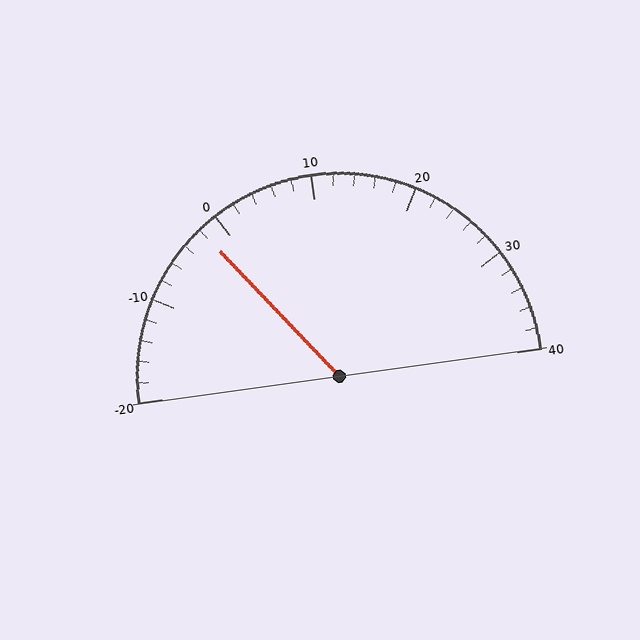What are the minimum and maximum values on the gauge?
The gauge ranges from -20 to 40.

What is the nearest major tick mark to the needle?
The nearest major tick mark is 0.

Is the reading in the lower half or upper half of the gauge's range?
The reading is in the lower half of the range (-20 to 40).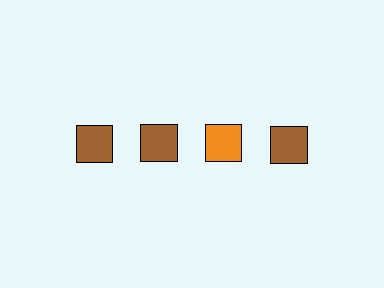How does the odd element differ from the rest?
It has a different color: orange instead of brown.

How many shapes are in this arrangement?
There are 4 shapes arranged in a grid pattern.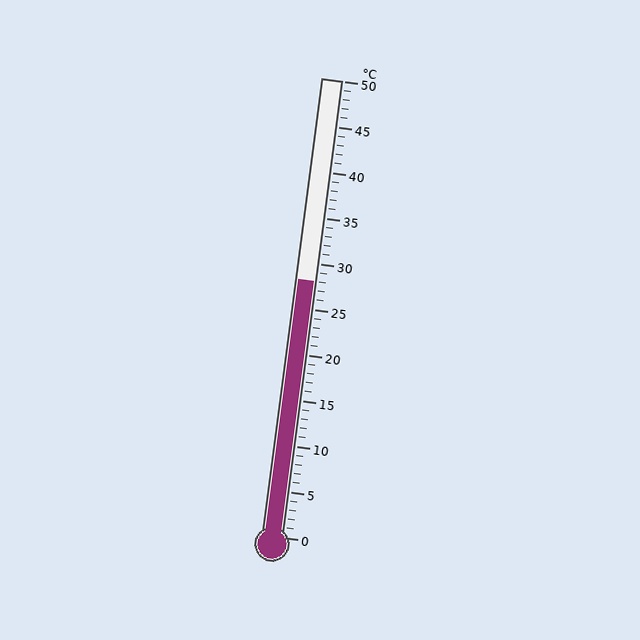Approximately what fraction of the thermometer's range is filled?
The thermometer is filled to approximately 55% of its range.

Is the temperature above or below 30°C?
The temperature is below 30°C.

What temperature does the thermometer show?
The thermometer shows approximately 28°C.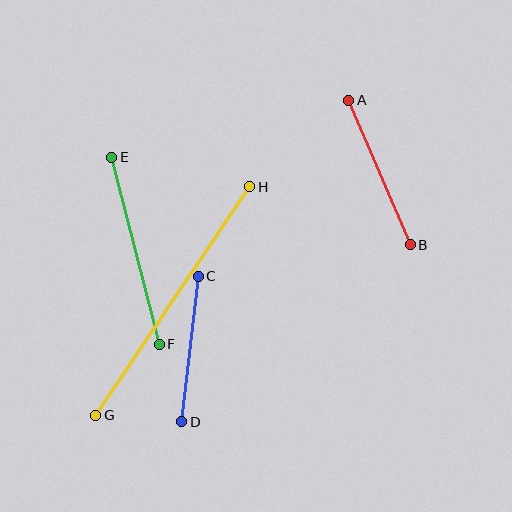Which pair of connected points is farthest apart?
Points G and H are farthest apart.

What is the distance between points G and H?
The distance is approximately 275 pixels.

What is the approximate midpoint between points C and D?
The midpoint is at approximately (190, 349) pixels.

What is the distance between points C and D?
The distance is approximately 146 pixels.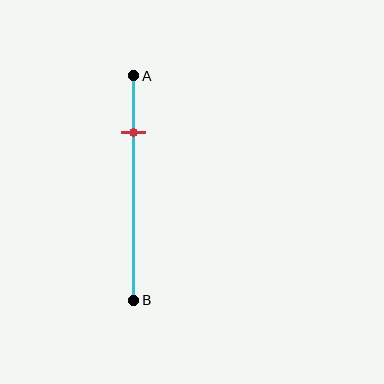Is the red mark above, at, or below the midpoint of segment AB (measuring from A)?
The red mark is above the midpoint of segment AB.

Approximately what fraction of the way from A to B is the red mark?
The red mark is approximately 25% of the way from A to B.